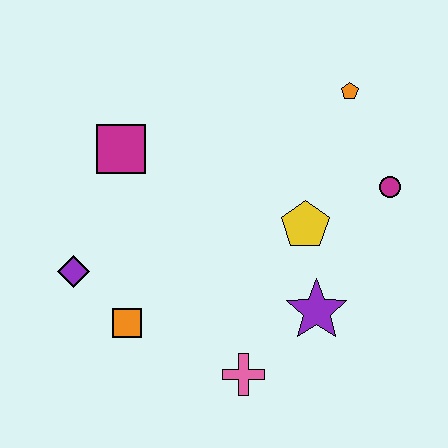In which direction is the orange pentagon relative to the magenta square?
The orange pentagon is to the right of the magenta square.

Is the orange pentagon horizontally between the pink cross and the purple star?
No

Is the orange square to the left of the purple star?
Yes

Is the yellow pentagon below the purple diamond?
No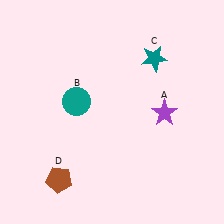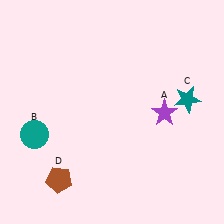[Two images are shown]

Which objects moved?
The objects that moved are: the teal circle (B), the teal star (C).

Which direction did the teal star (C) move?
The teal star (C) moved down.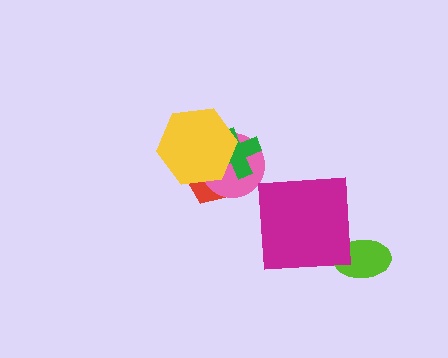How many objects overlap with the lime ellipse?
0 objects overlap with the lime ellipse.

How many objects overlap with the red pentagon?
3 objects overlap with the red pentagon.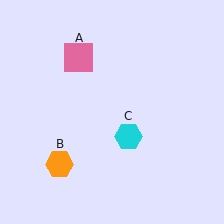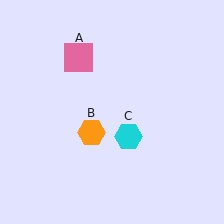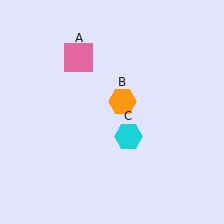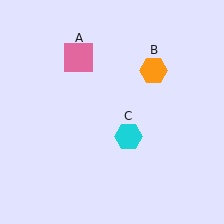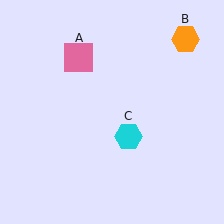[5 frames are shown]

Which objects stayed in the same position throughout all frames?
Pink square (object A) and cyan hexagon (object C) remained stationary.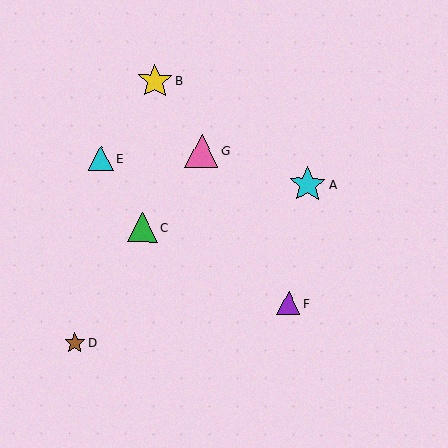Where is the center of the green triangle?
The center of the green triangle is at (142, 227).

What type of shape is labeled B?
Shape B is a yellow star.